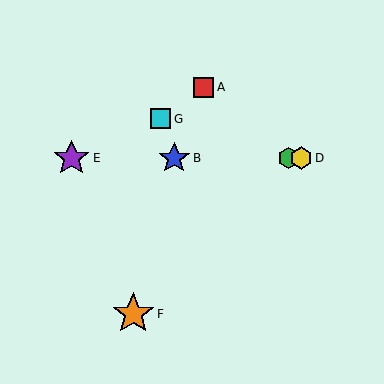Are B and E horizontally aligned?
Yes, both are at y≈158.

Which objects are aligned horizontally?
Objects B, C, D, E are aligned horizontally.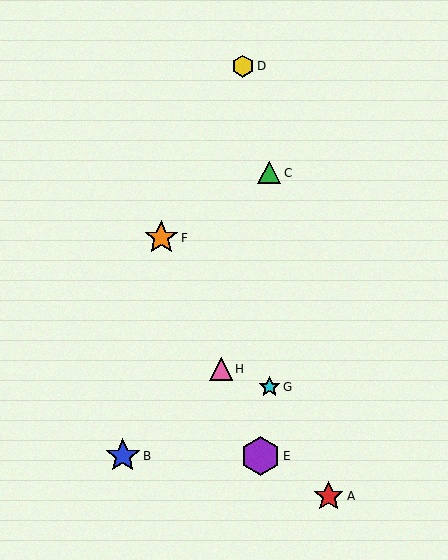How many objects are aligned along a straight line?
3 objects (E, F, H) are aligned along a straight line.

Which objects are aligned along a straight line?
Objects E, F, H are aligned along a straight line.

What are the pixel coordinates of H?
Object H is at (221, 369).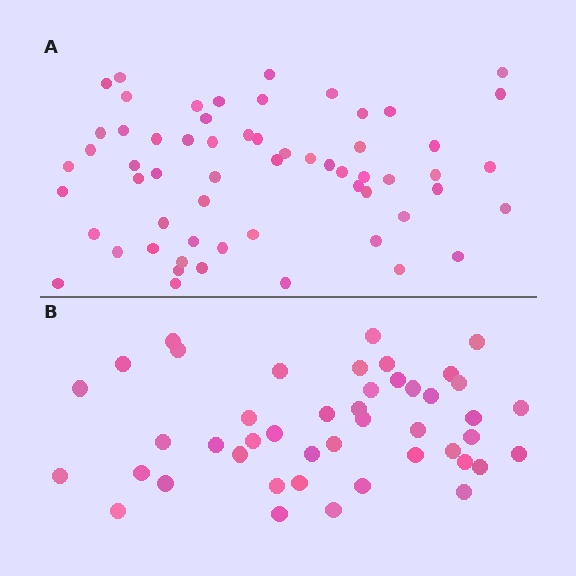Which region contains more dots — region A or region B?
Region A (the top region) has more dots.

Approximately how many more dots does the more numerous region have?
Region A has approximately 15 more dots than region B.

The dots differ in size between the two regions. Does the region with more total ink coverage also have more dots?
No. Region B has more total ink coverage because its dots are larger, but region A actually contains more individual dots. Total area can be misleading — the number of items is what matters here.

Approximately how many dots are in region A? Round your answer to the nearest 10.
About 60 dots.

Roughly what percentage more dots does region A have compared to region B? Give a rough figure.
About 35% more.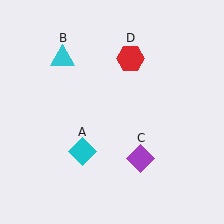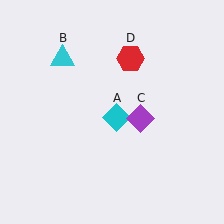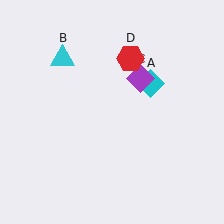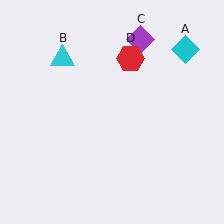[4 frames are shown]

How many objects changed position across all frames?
2 objects changed position: cyan diamond (object A), purple diamond (object C).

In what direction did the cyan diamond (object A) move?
The cyan diamond (object A) moved up and to the right.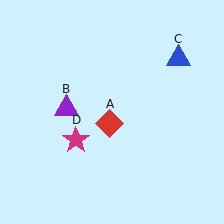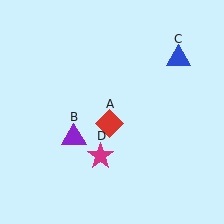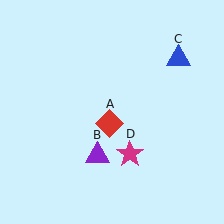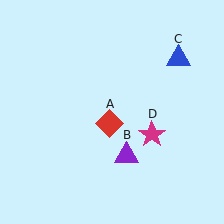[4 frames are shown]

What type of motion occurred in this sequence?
The purple triangle (object B), magenta star (object D) rotated counterclockwise around the center of the scene.